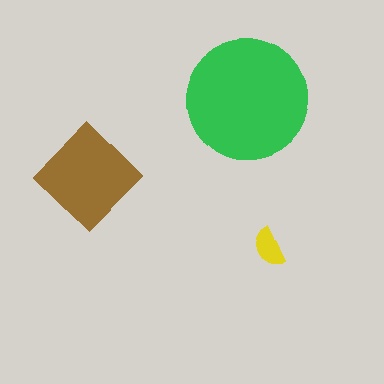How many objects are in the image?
There are 3 objects in the image.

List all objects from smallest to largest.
The yellow semicircle, the brown diamond, the green circle.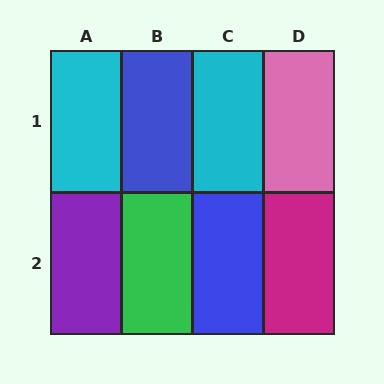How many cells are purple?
1 cell is purple.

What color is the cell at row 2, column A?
Purple.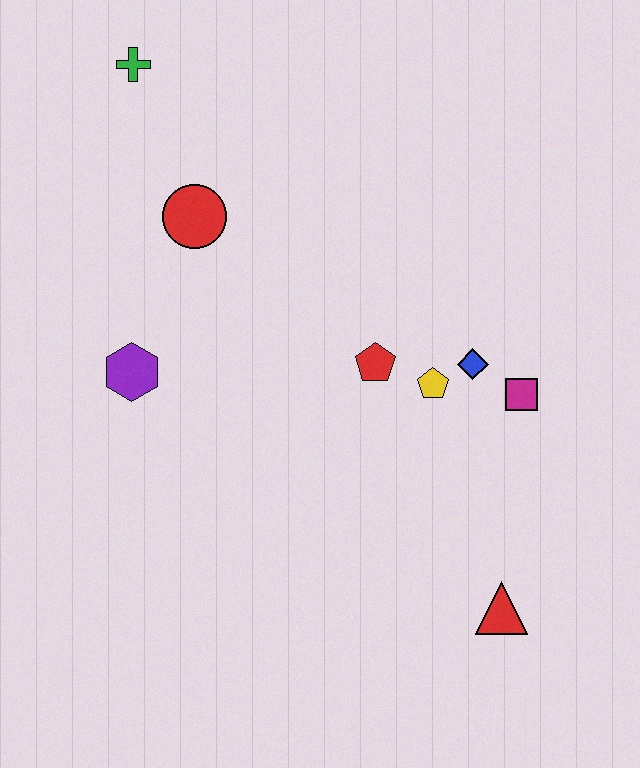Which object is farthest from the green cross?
The red triangle is farthest from the green cross.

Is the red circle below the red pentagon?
No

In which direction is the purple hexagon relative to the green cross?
The purple hexagon is below the green cross.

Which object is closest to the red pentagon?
The yellow pentagon is closest to the red pentagon.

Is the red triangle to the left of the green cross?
No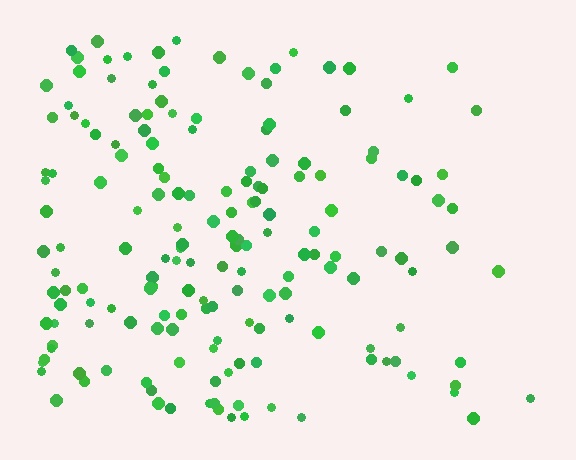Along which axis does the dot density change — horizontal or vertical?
Horizontal.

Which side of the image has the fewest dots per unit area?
The right.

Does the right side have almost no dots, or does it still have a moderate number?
Still a moderate number, just noticeably fewer than the left.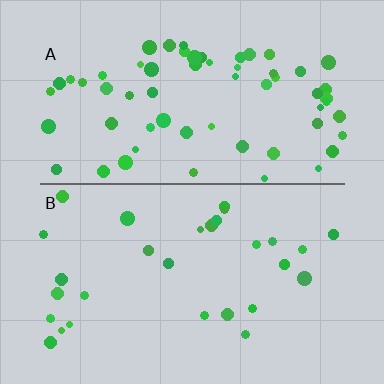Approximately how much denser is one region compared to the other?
Approximately 2.2× — region A over region B.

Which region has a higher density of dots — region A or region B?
A (the top).